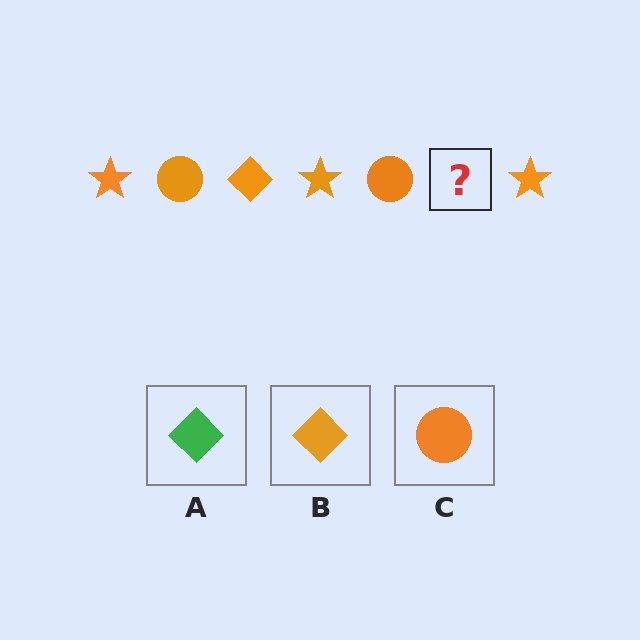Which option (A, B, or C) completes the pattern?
B.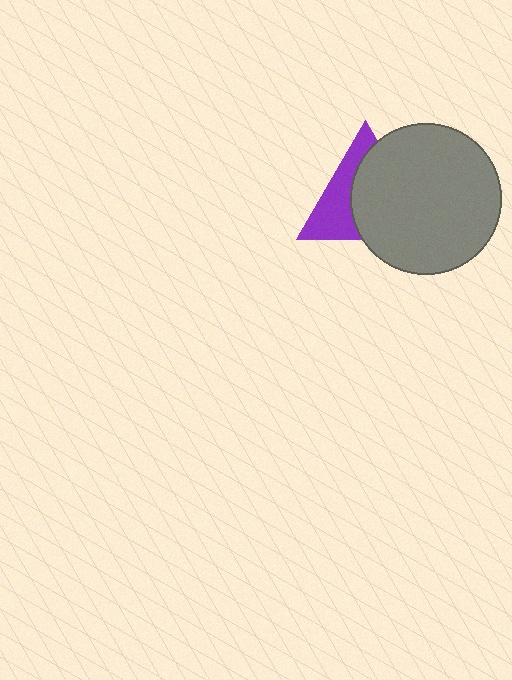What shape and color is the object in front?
The object in front is a gray circle.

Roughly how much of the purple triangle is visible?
A small part of it is visible (roughly 41%).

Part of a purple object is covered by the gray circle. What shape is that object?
It is a triangle.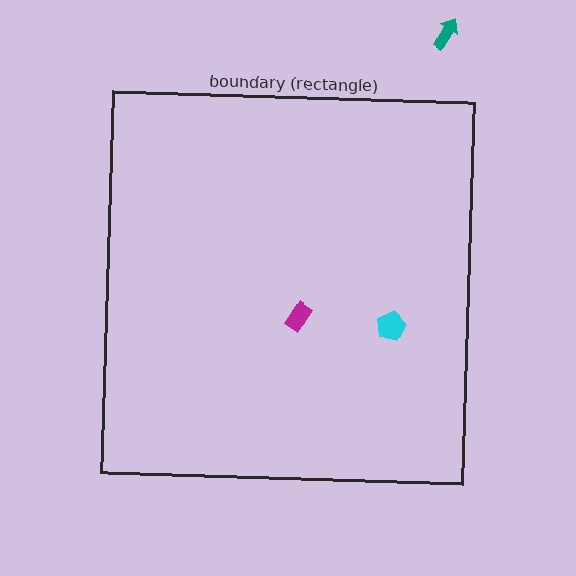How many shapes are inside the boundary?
2 inside, 1 outside.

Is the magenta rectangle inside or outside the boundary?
Inside.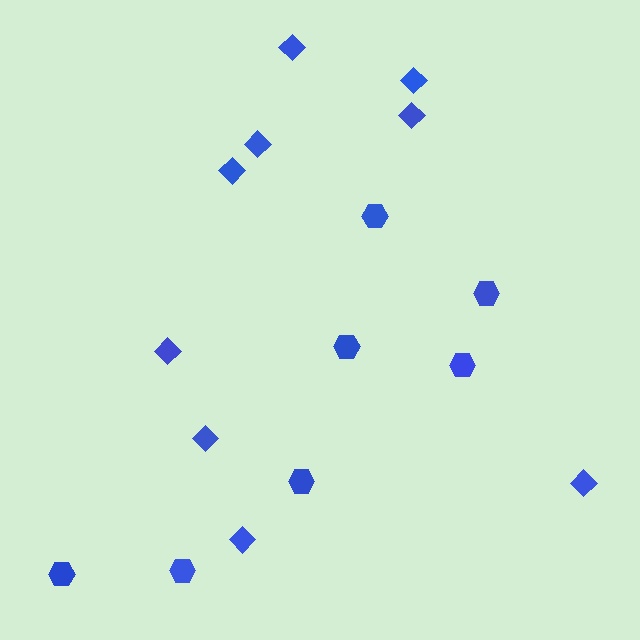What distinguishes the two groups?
There are 2 groups: one group of hexagons (7) and one group of diamonds (9).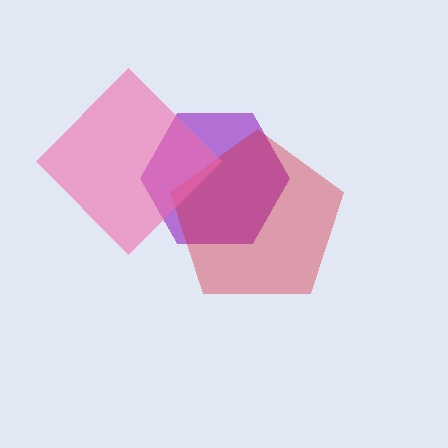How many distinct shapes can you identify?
There are 3 distinct shapes: a purple hexagon, a red pentagon, a pink diamond.